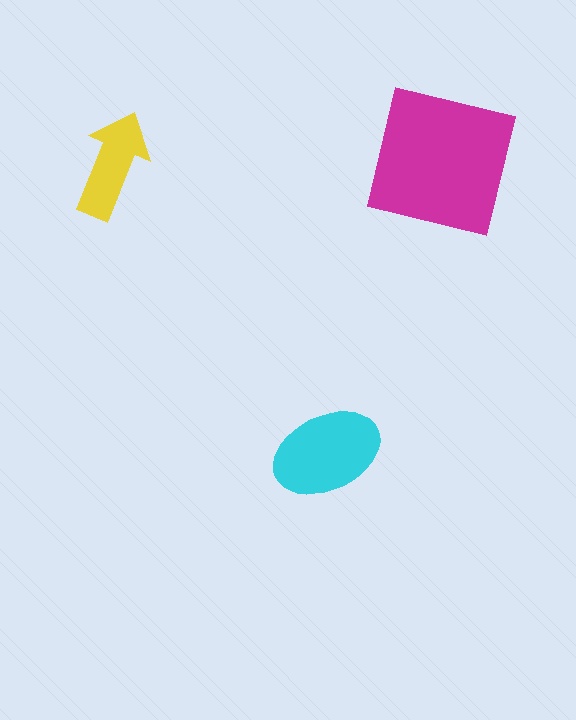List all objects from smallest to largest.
The yellow arrow, the cyan ellipse, the magenta square.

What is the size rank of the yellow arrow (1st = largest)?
3rd.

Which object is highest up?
The magenta square is topmost.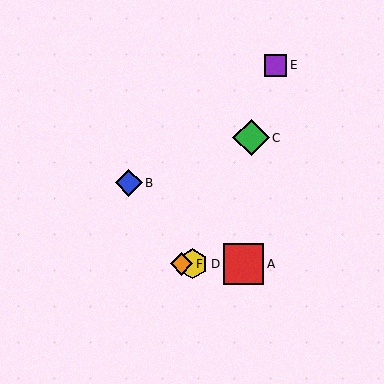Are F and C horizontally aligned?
No, F is at y≈264 and C is at y≈138.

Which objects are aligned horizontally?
Objects A, D, F are aligned horizontally.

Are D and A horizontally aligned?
Yes, both are at y≈264.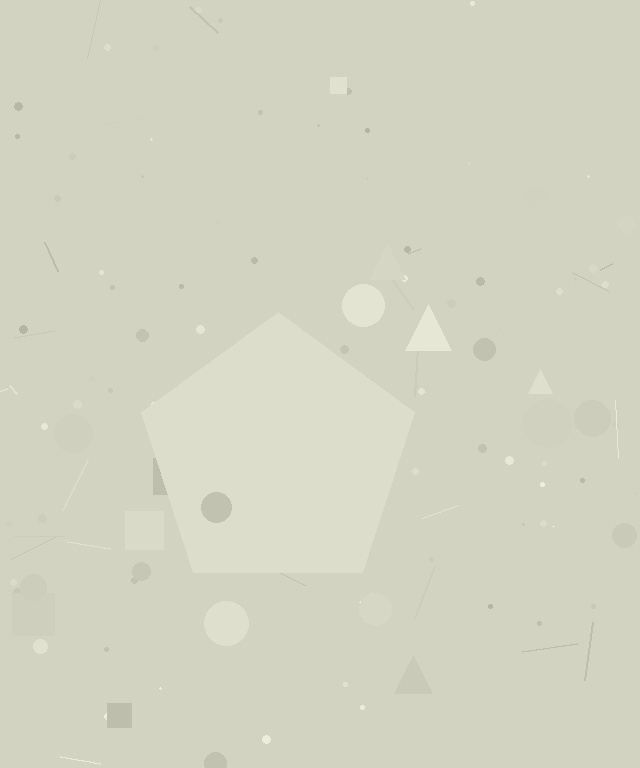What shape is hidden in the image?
A pentagon is hidden in the image.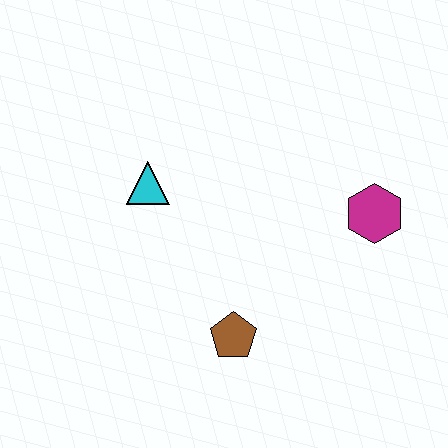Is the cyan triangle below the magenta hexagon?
No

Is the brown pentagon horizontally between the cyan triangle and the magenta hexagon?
Yes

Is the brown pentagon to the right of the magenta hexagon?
No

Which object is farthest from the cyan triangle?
The magenta hexagon is farthest from the cyan triangle.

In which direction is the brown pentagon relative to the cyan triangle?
The brown pentagon is below the cyan triangle.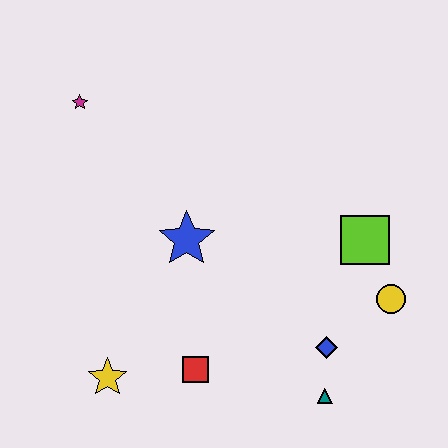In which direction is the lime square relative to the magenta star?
The lime square is to the right of the magenta star.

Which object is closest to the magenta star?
The blue star is closest to the magenta star.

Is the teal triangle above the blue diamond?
No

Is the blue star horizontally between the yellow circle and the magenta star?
Yes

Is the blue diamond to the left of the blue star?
No